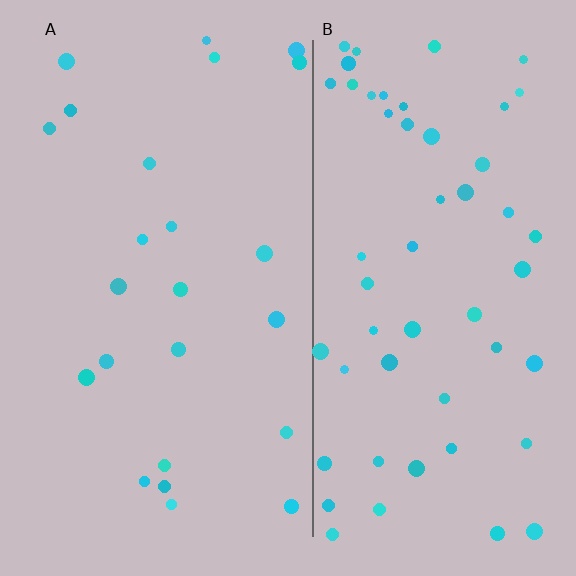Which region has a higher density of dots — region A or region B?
B (the right).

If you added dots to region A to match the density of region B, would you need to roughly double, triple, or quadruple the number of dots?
Approximately double.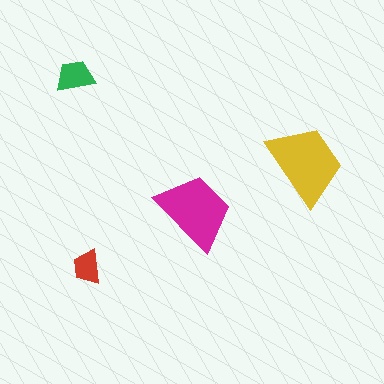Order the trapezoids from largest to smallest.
the yellow one, the magenta one, the green one, the red one.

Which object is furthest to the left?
The green trapezoid is leftmost.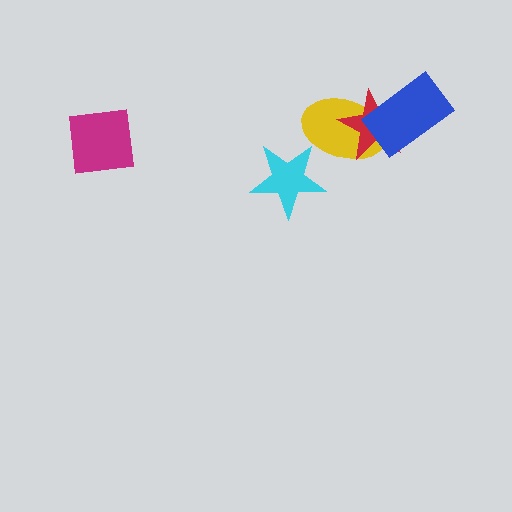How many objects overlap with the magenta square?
0 objects overlap with the magenta square.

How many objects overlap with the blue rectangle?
2 objects overlap with the blue rectangle.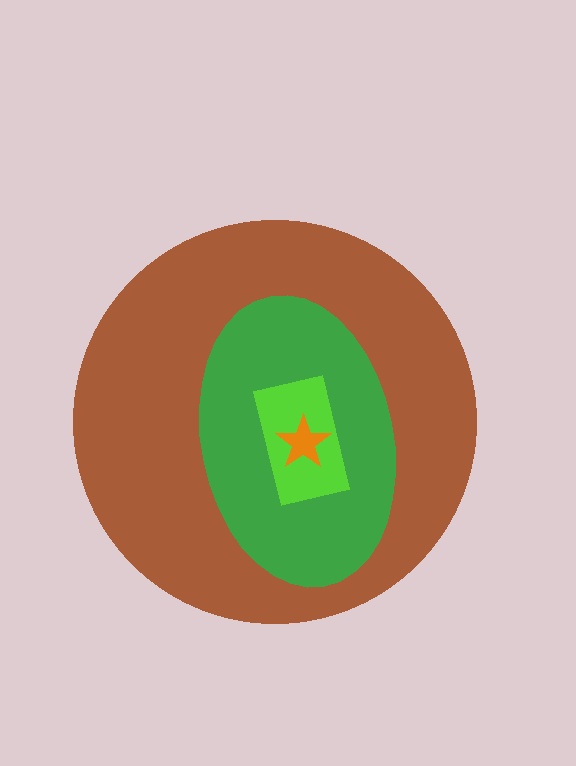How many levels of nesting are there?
4.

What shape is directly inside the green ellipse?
The lime rectangle.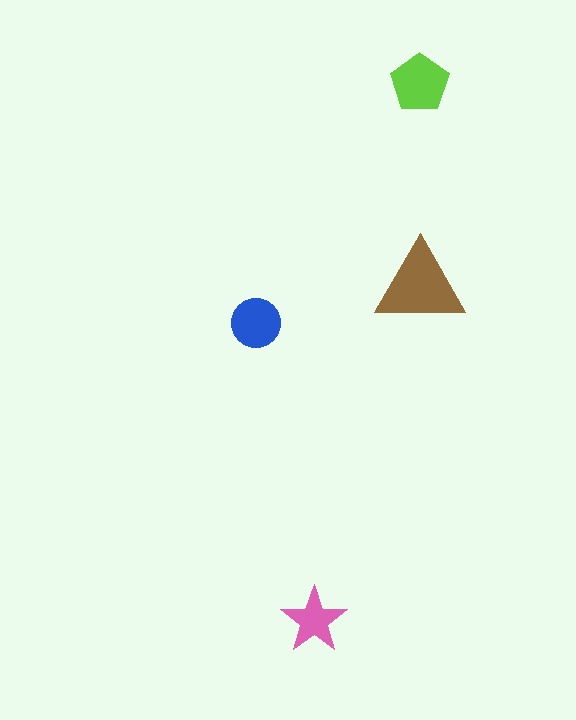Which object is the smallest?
The pink star.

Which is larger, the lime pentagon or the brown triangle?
The brown triangle.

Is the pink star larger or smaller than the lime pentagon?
Smaller.